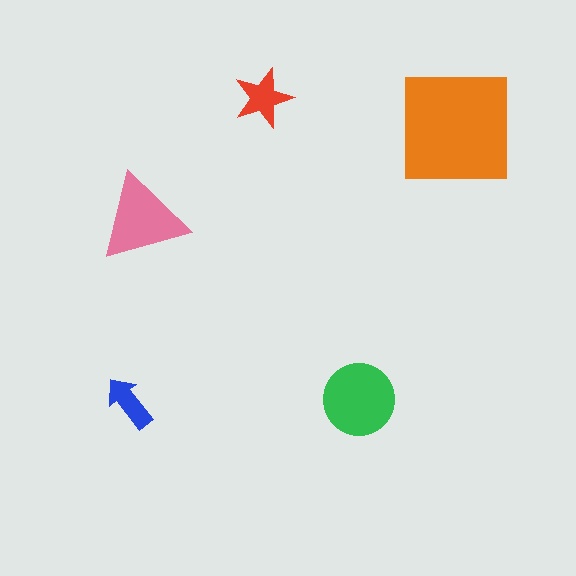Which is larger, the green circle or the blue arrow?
The green circle.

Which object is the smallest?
The blue arrow.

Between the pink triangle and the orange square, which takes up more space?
The orange square.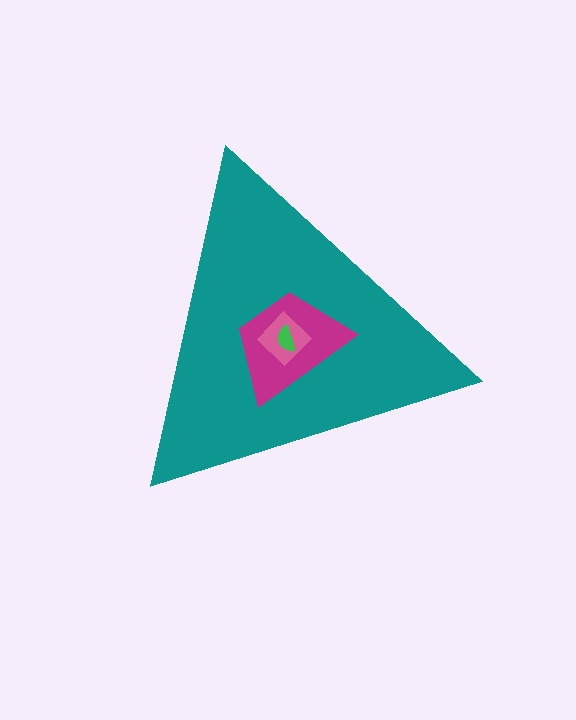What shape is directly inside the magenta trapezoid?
The pink diamond.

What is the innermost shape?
The green semicircle.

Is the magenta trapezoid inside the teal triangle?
Yes.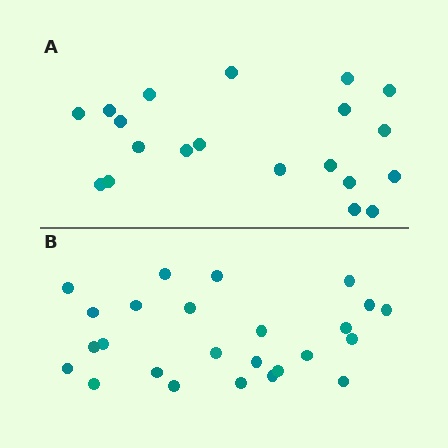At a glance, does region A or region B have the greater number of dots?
Region B (the bottom region) has more dots.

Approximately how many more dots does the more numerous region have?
Region B has about 5 more dots than region A.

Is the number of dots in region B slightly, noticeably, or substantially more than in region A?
Region B has noticeably more, but not dramatically so. The ratio is roughly 1.2 to 1.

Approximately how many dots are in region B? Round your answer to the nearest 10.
About 20 dots. (The exact count is 25, which rounds to 20.)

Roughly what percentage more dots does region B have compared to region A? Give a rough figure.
About 25% more.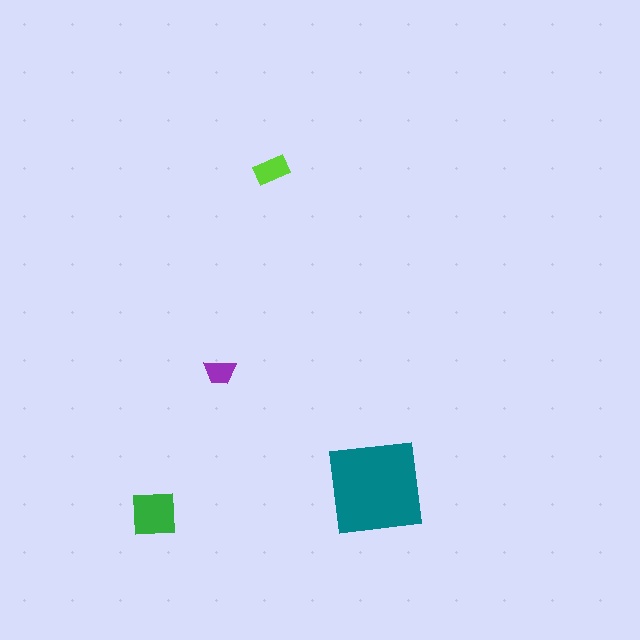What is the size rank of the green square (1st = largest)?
2nd.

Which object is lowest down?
The green square is bottommost.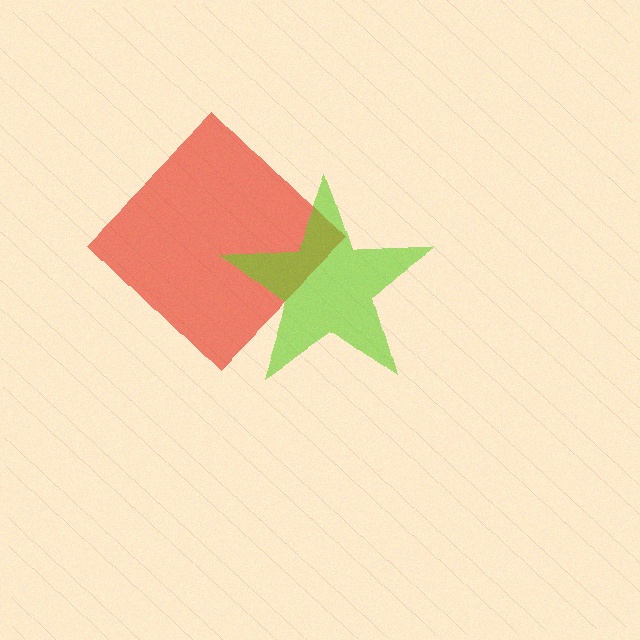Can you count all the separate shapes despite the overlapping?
Yes, there are 2 separate shapes.